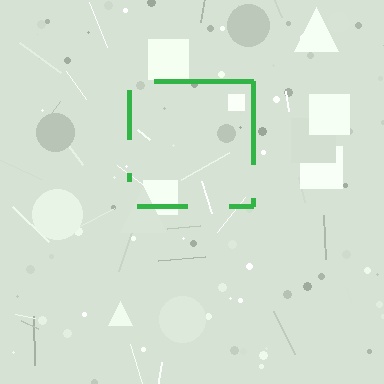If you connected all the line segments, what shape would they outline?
They would outline a square.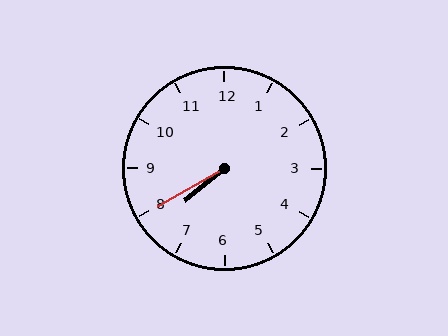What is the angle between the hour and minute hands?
Approximately 10 degrees.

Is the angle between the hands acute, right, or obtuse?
It is acute.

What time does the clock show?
7:40.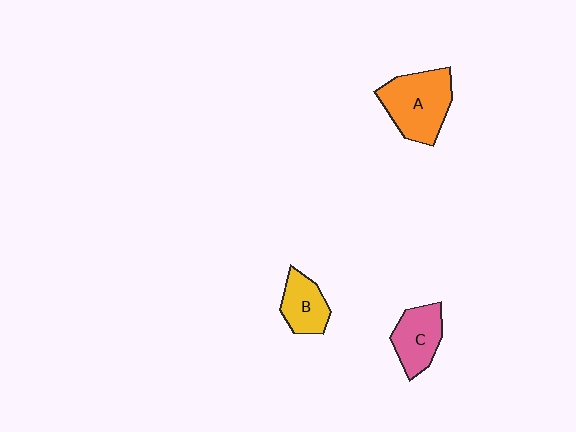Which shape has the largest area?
Shape A (orange).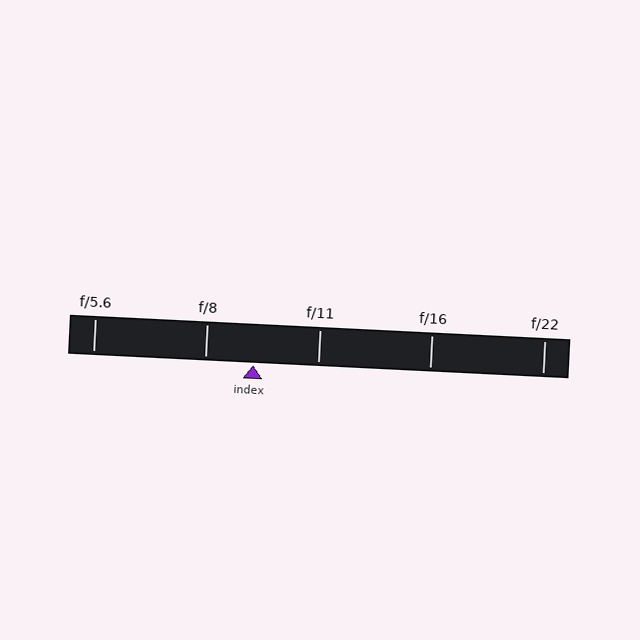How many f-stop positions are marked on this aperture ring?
There are 5 f-stop positions marked.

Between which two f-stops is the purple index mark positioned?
The index mark is between f/8 and f/11.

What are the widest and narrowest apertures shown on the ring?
The widest aperture shown is f/5.6 and the narrowest is f/22.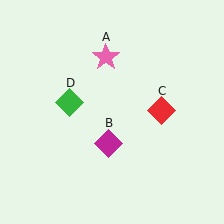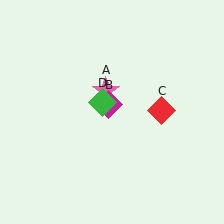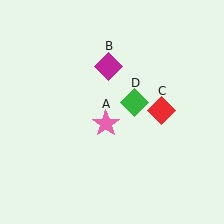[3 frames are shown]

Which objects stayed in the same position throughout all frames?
Red diamond (object C) remained stationary.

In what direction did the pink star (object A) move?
The pink star (object A) moved down.